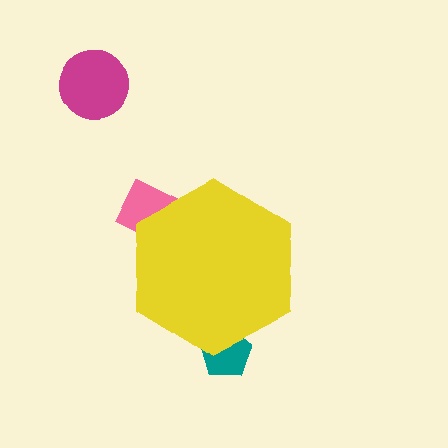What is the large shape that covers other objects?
A yellow hexagon.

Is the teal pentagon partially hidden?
Yes, the teal pentagon is partially hidden behind the yellow hexagon.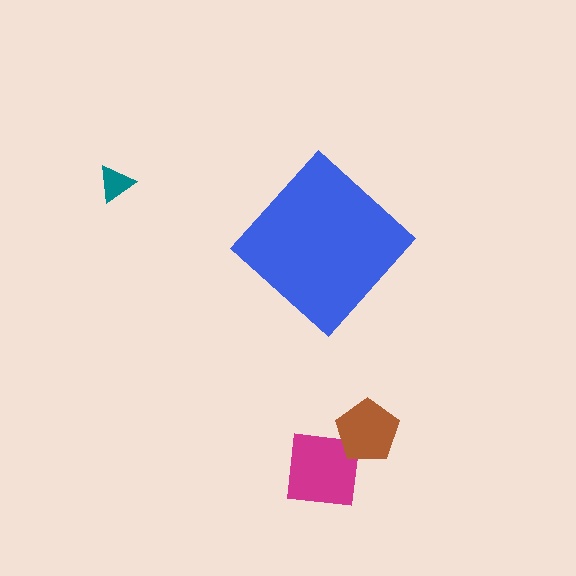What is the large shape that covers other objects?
A blue diamond.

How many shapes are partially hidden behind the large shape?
0 shapes are partially hidden.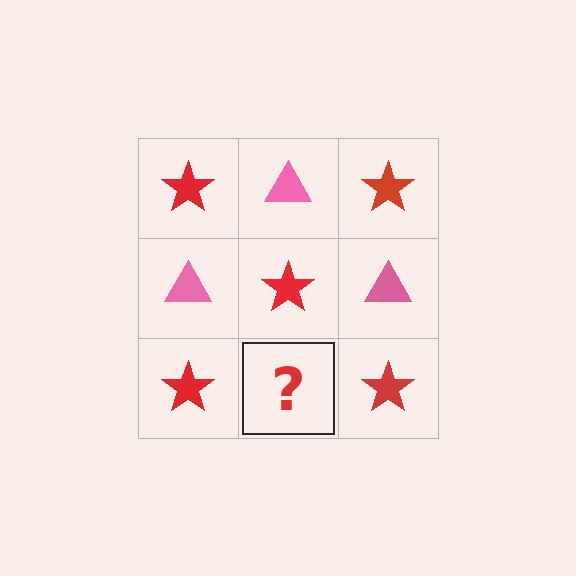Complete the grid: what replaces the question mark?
The question mark should be replaced with a pink triangle.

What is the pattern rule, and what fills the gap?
The rule is that it alternates red star and pink triangle in a checkerboard pattern. The gap should be filled with a pink triangle.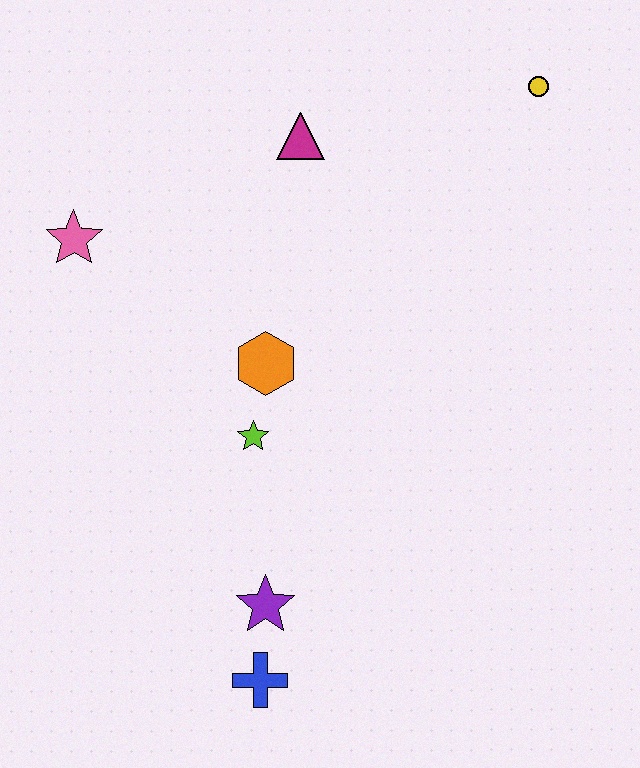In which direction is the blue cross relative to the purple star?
The blue cross is below the purple star.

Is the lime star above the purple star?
Yes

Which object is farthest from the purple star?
The yellow circle is farthest from the purple star.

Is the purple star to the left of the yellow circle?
Yes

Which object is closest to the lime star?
The orange hexagon is closest to the lime star.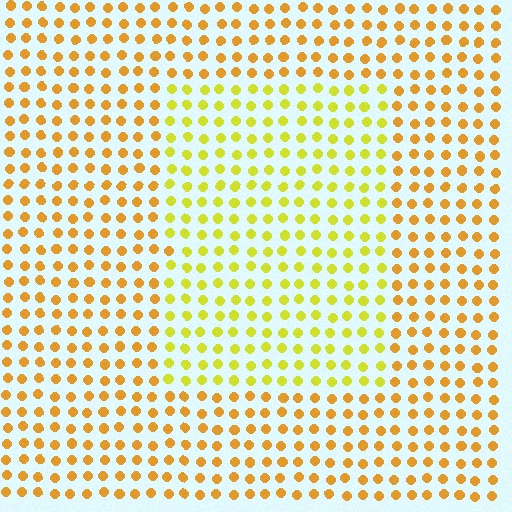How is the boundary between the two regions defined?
The boundary is defined purely by a slight shift in hue (about 30 degrees). Spacing, size, and orientation are identical on both sides.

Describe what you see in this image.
The image is filled with small orange elements in a uniform arrangement. A rectangle-shaped region is visible where the elements are tinted to a slightly different hue, forming a subtle color boundary.